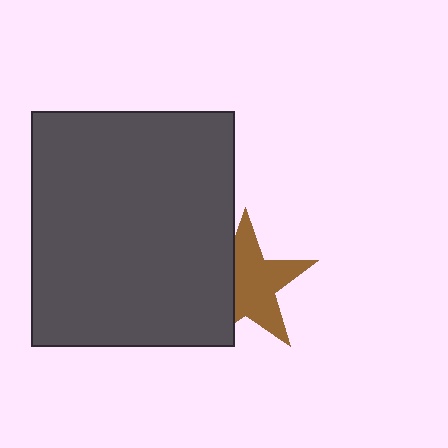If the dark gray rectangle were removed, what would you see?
You would see the complete brown star.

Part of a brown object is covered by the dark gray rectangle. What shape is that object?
It is a star.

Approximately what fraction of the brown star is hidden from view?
Roughly 37% of the brown star is hidden behind the dark gray rectangle.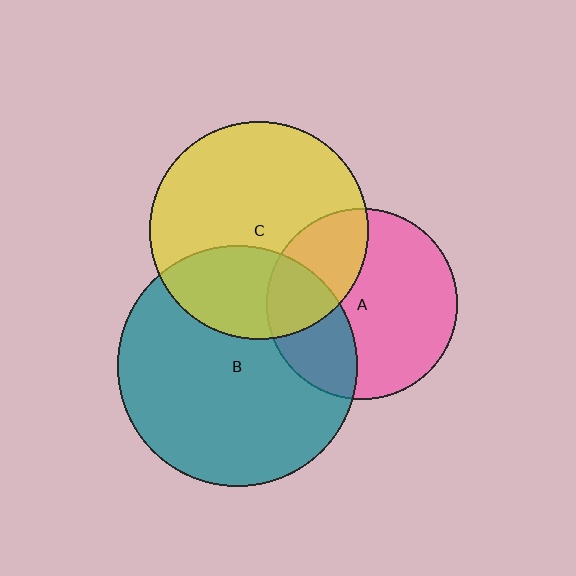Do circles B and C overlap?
Yes.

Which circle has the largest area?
Circle B (teal).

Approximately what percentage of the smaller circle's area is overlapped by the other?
Approximately 30%.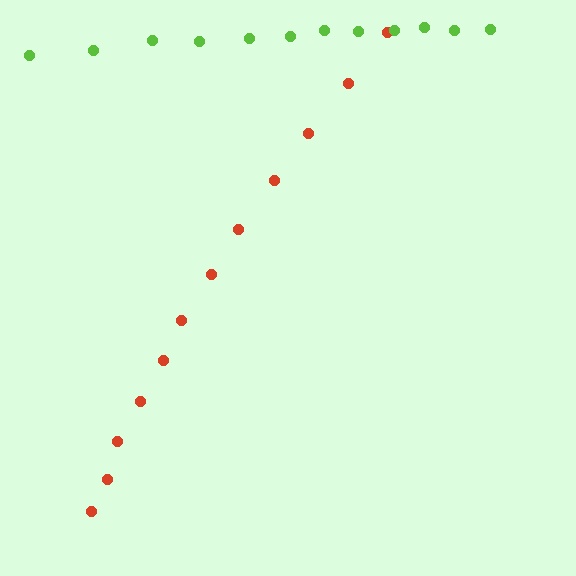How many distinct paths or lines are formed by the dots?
There are 2 distinct paths.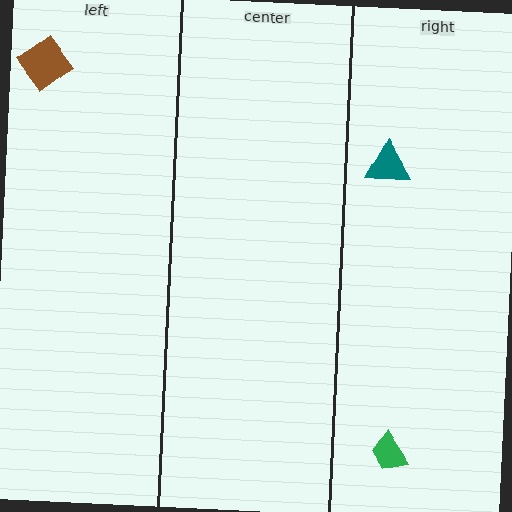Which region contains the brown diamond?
The left region.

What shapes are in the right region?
The teal triangle, the green trapezoid.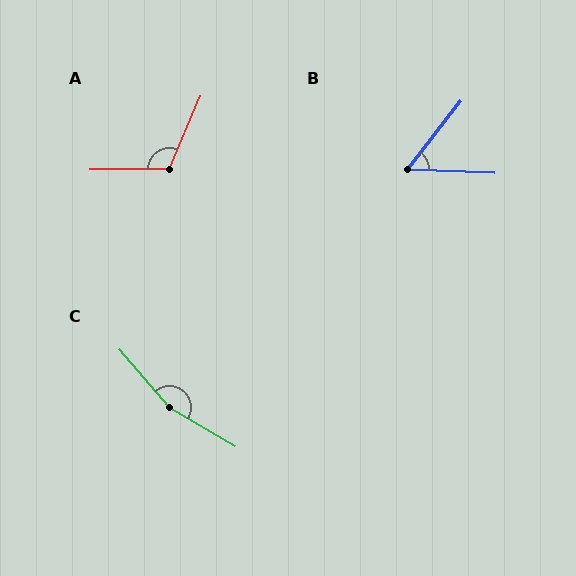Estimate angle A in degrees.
Approximately 114 degrees.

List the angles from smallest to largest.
B (55°), A (114°), C (161°).